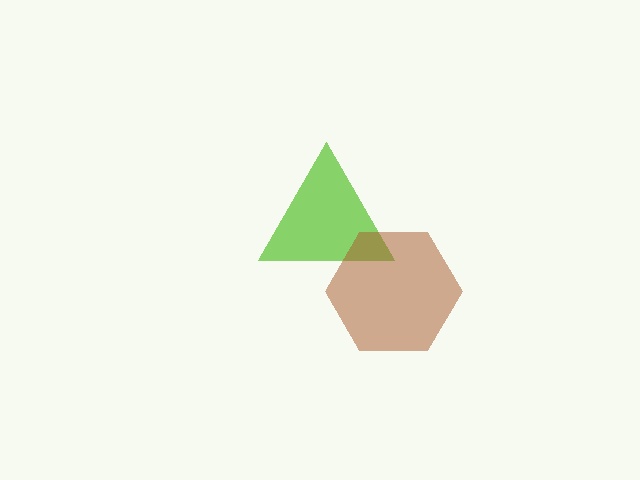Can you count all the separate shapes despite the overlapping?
Yes, there are 2 separate shapes.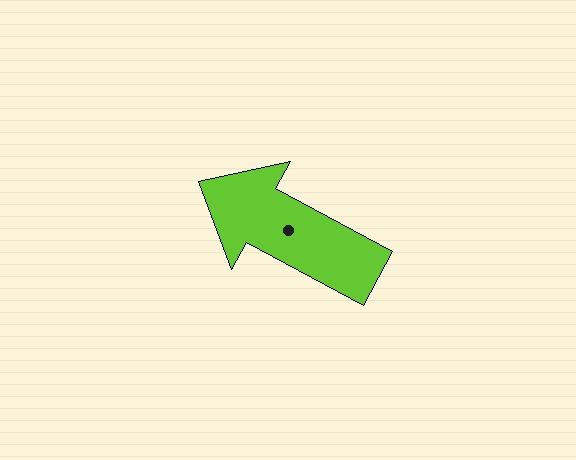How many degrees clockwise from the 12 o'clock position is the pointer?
Approximately 298 degrees.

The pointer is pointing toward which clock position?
Roughly 10 o'clock.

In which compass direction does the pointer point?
Northwest.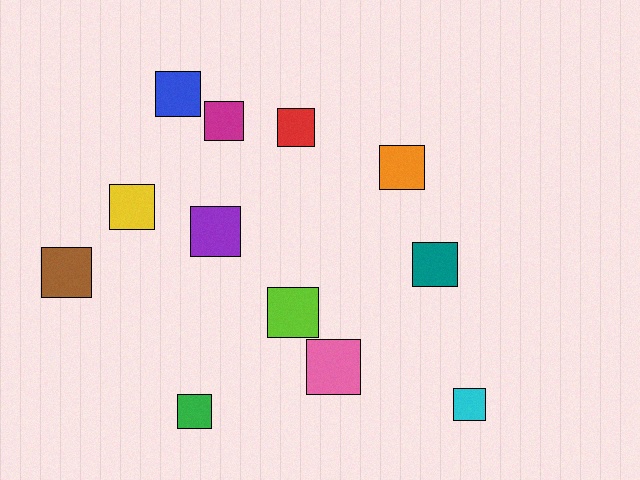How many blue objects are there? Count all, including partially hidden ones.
There is 1 blue object.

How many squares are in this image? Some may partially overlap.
There are 12 squares.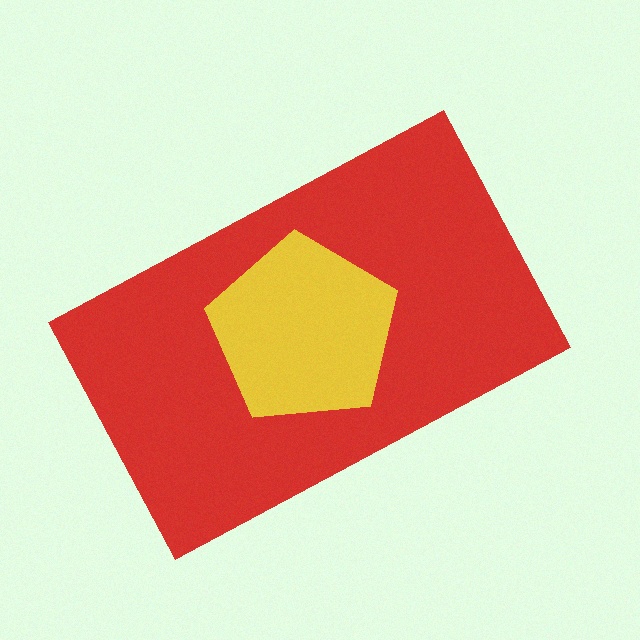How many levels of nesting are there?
2.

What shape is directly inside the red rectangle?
The yellow pentagon.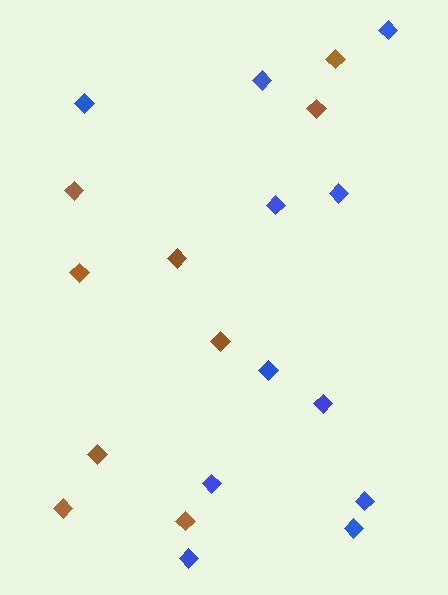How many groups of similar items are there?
There are 2 groups: one group of brown diamonds (9) and one group of blue diamonds (11).